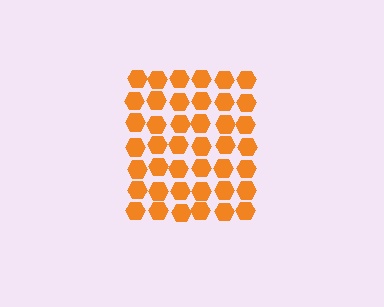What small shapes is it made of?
It is made of small hexagons.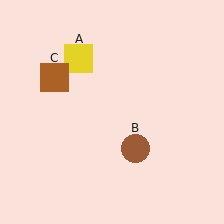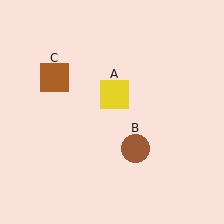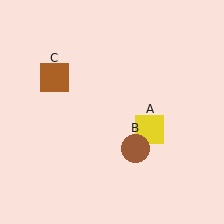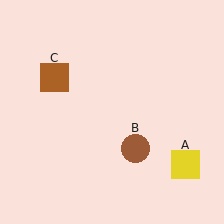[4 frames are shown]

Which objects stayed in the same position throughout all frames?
Brown circle (object B) and brown square (object C) remained stationary.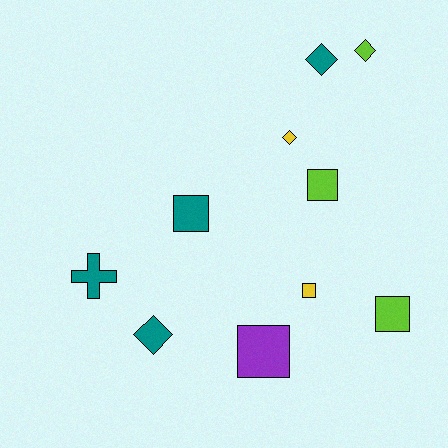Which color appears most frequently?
Teal, with 4 objects.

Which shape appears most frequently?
Square, with 5 objects.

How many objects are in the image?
There are 10 objects.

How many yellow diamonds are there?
There is 1 yellow diamond.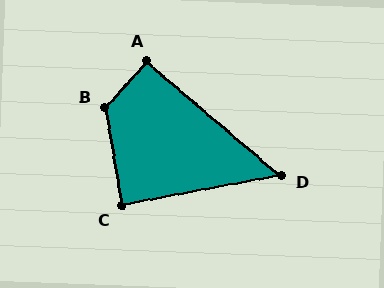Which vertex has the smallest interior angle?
D, at approximately 51 degrees.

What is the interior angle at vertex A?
Approximately 92 degrees (approximately right).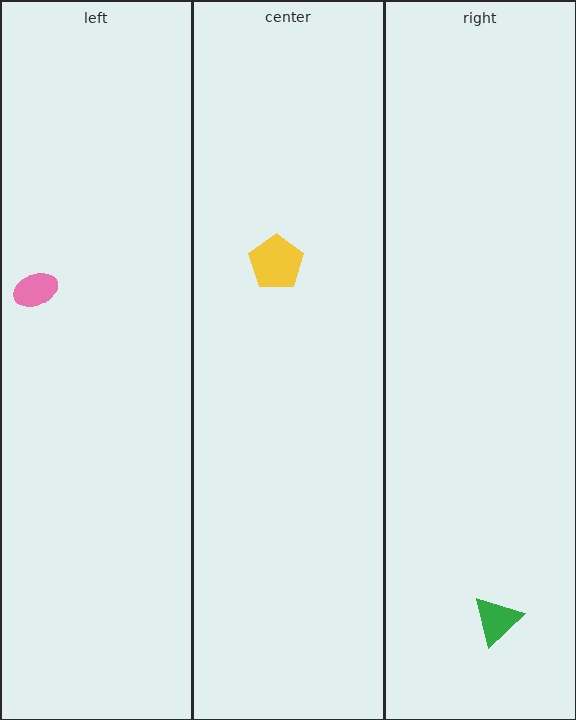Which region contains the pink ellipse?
The left region.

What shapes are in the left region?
The pink ellipse.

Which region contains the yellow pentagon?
The center region.